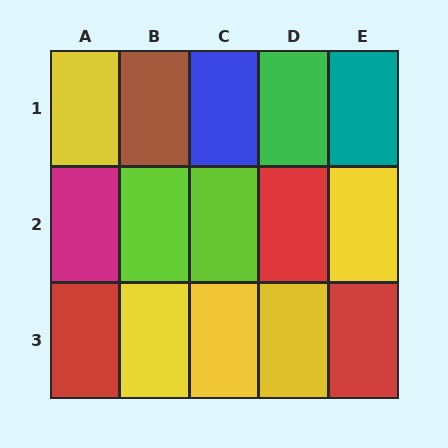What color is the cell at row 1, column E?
Teal.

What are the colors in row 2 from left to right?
Magenta, lime, lime, red, yellow.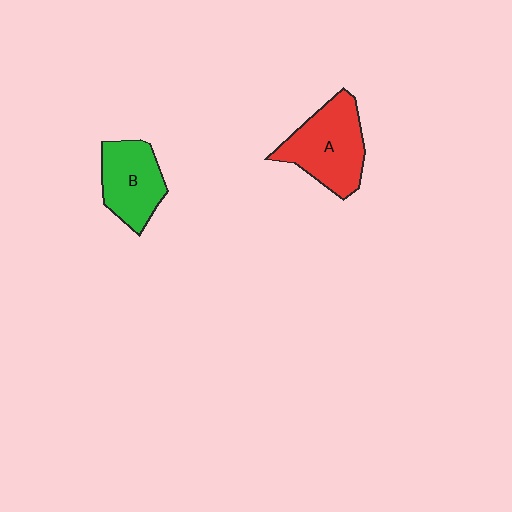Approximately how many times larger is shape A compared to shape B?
Approximately 1.3 times.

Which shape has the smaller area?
Shape B (green).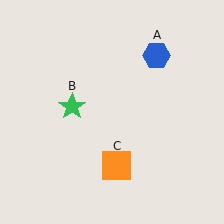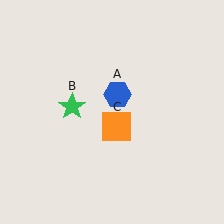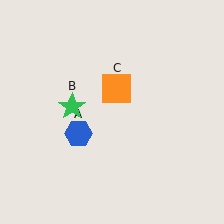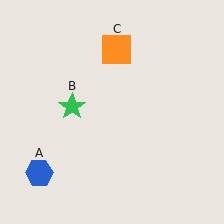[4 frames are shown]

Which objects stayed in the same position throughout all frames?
Green star (object B) remained stationary.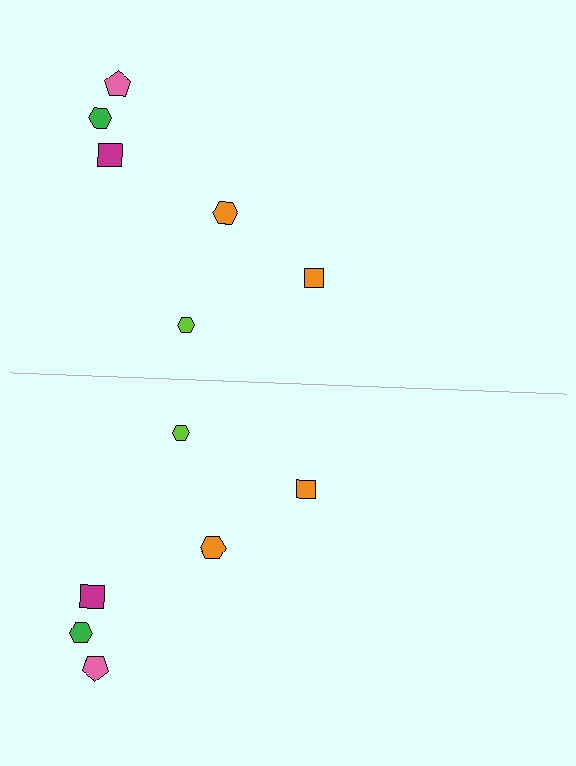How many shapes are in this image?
There are 12 shapes in this image.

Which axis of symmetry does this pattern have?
The pattern has a horizontal axis of symmetry running through the center of the image.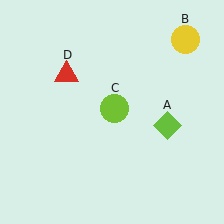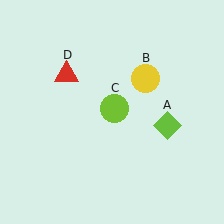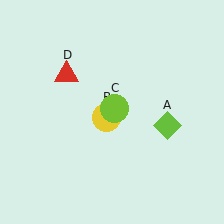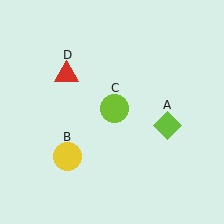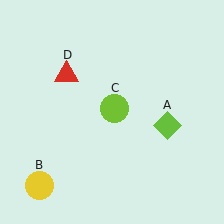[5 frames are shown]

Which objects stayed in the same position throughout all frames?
Lime diamond (object A) and lime circle (object C) and red triangle (object D) remained stationary.